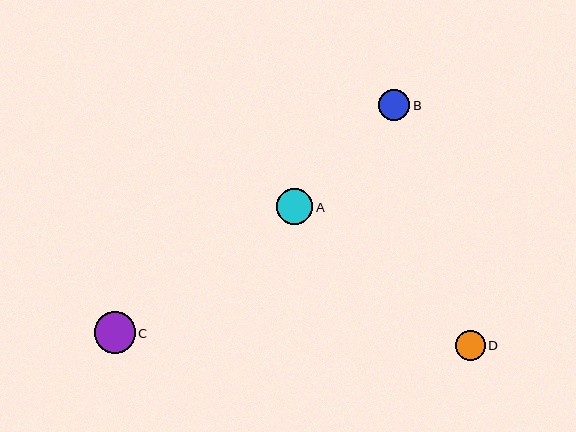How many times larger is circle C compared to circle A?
Circle C is approximately 1.1 times the size of circle A.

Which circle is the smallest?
Circle D is the smallest with a size of approximately 29 pixels.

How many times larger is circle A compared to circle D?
Circle A is approximately 1.2 times the size of circle D.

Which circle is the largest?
Circle C is the largest with a size of approximately 41 pixels.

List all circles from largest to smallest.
From largest to smallest: C, A, B, D.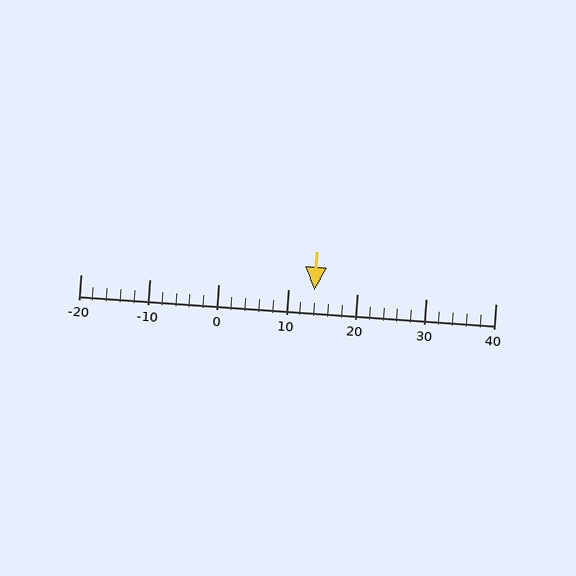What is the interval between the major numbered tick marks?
The major tick marks are spaced 10 units apart.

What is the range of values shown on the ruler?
The ruler shows values from -20 to 40.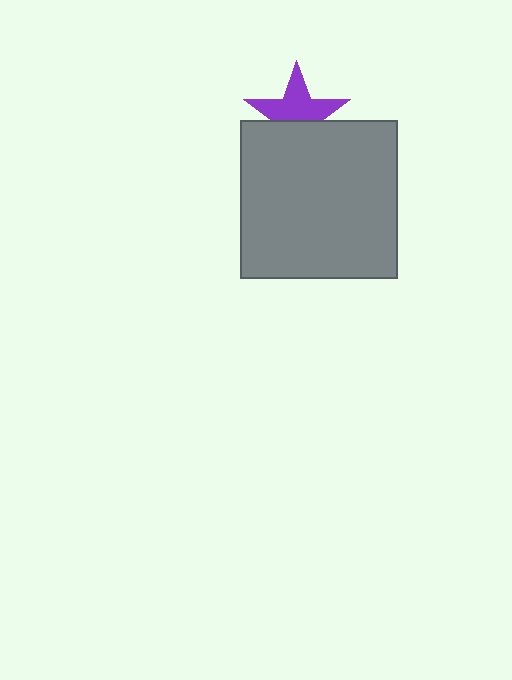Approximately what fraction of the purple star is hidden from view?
Roughly 41% of the purple star is hidden behind the gray square.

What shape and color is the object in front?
The object in front is a gray square.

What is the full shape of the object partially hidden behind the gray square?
The partially hidden object is a purple star.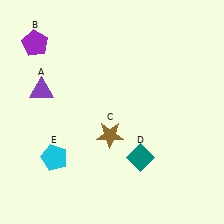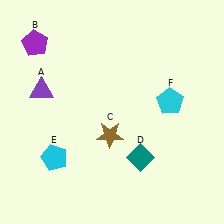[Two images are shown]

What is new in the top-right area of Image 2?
A cyan pentagon (F) was added in the top-right area of Image 2.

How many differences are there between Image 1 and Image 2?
There is 1 difference between the two images.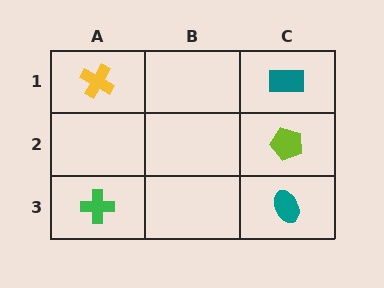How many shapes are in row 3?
2 shapes.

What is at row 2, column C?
A lime pentagon.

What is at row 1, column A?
A yellow cross.